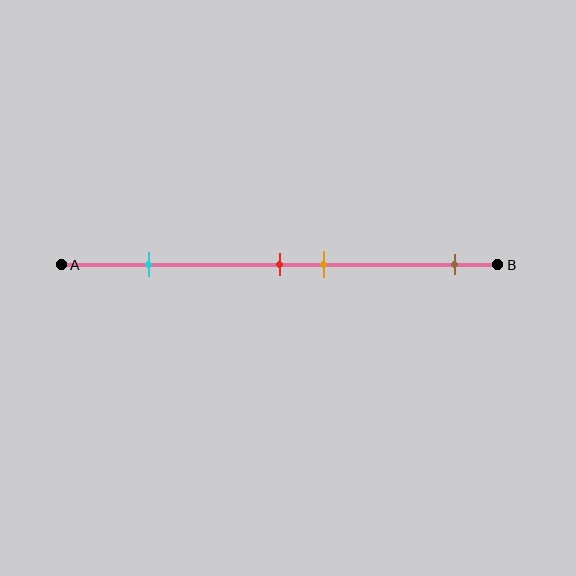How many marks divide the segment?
There are 4 marks dividing the segment.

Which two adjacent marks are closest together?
The red and orange marks are the closest adjacent pair.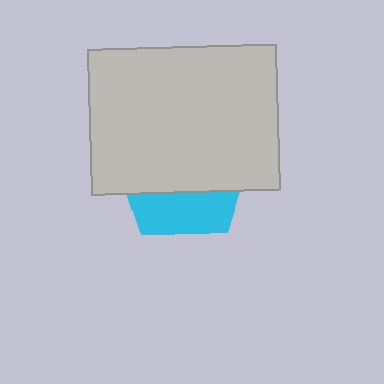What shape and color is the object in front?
The object in front is a light gray rectangle.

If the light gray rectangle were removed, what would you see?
You would see the complete cyan pentagon.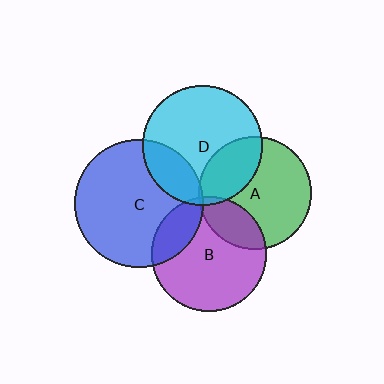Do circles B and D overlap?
Yes.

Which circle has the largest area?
Circle C (blue).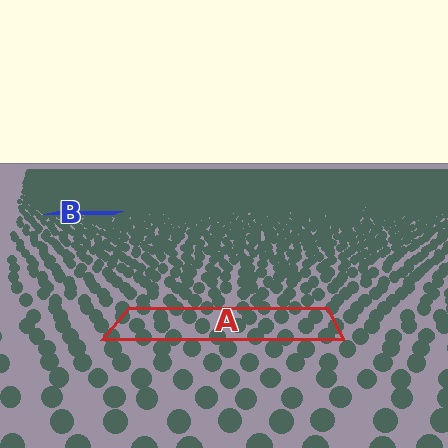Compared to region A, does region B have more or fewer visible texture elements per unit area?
Region B has more texture elements per unit area — they are packed more densely because it is farther away.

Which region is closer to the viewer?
Region A is closer. The texture elements there are larger and more spread out.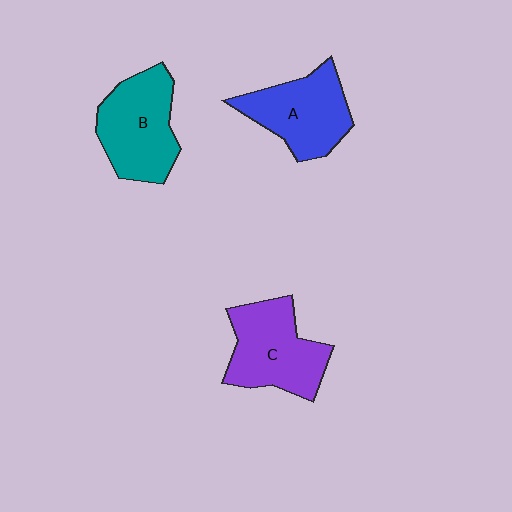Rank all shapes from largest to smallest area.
From largest to smallest: B (teal), C (purple), A (blue).